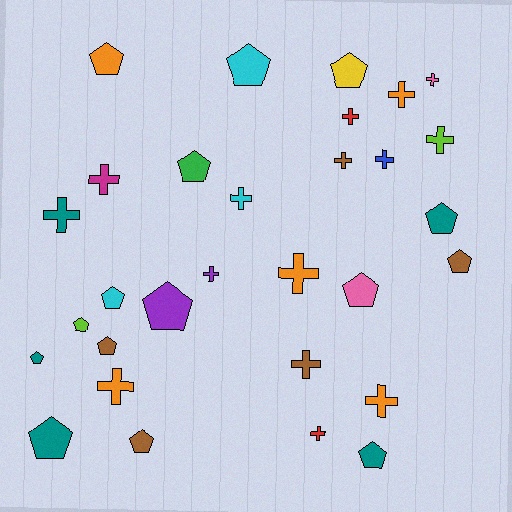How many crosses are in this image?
There are 15 crosses.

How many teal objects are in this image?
There are 5 teal objects.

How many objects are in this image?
There are 30 objects.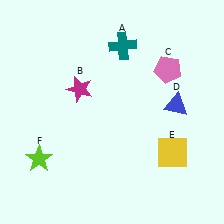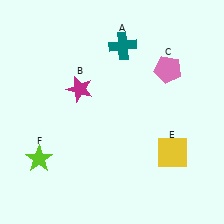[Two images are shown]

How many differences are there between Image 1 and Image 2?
There is 1 difference between the two images.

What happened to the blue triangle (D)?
The blue triangle (D) was removed in Image 2. It was in the top-right area of Image 1.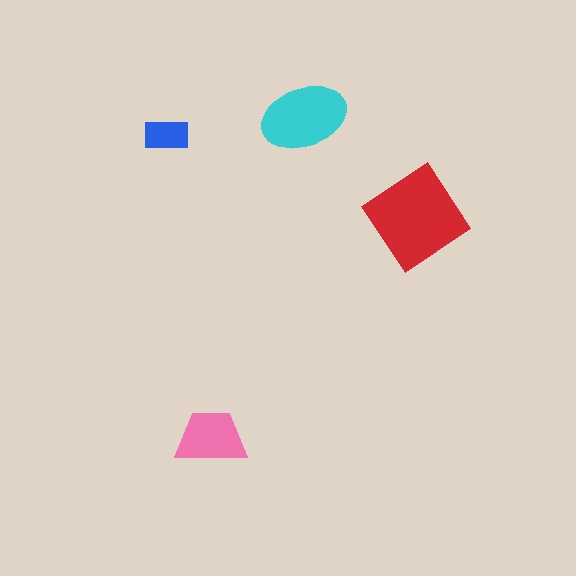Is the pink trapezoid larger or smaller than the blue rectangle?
Larger.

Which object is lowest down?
The pink trapezoid is bottommost.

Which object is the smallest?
The blue rectangle.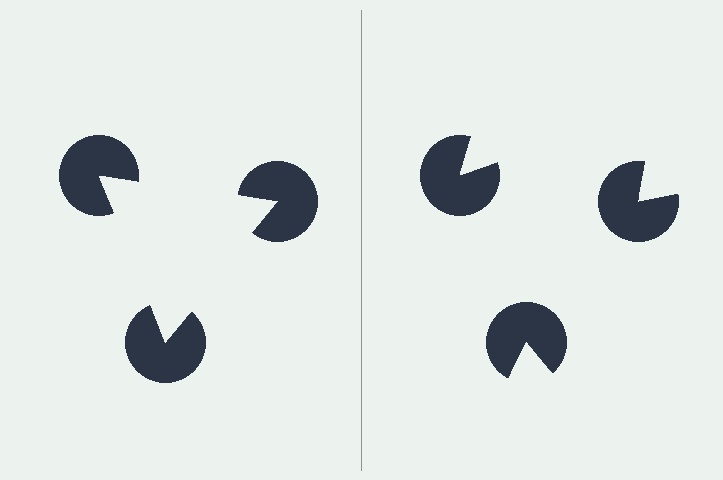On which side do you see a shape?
An illusory triangle appears on the left side. On the right side the wedge cuts are rotated, so no coherent shape forms.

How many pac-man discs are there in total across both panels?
6 — 3 on each side.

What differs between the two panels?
The pac-man discs are positioned identically on both sides; only the wedge orientations differ. On the left they align to a triangle; on the right they are misaligned.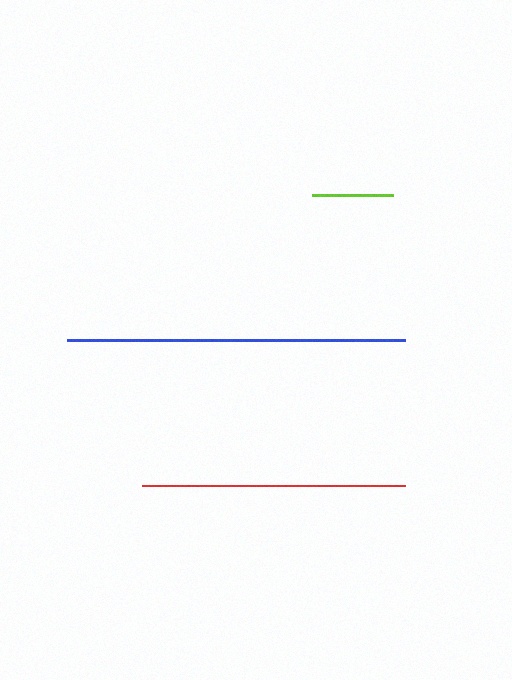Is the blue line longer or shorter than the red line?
The blue line is longer than the red line.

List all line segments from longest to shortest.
From longest to shortest: blue, red, lime.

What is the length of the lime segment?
The lime segment is approximately 82 pixels long.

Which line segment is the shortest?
The lime line is the shortest at approximately 82 pixels.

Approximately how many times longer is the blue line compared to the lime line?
The blue line is approximately 4.2 times the length of the lime line.